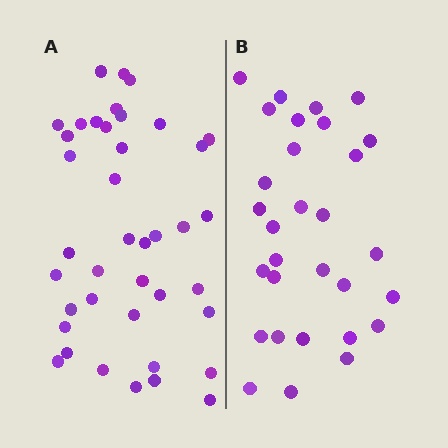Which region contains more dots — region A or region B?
Region A (the left region) has more dots.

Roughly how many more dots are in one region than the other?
Region A has roughly 10 or so more dots than region B.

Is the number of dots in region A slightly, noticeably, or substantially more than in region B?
Region A has noticeably more, but not dramatically so. The ratio is roughly 1.3 to 1.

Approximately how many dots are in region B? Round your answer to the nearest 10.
About 30 dots.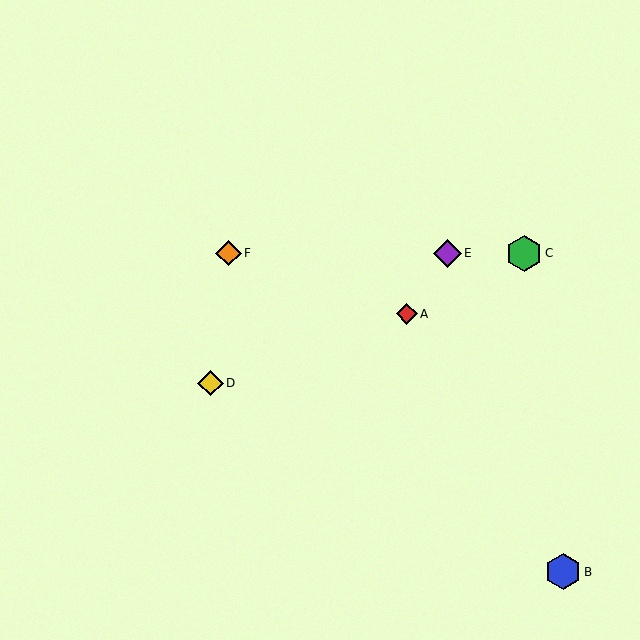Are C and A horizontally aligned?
No, C is at y≈253 and A is at y≈314.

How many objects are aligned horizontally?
3 objects (C, E, F) are aligned horizontally.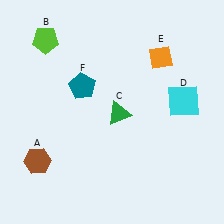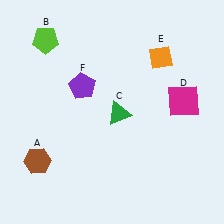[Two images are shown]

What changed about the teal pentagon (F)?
In Image 1, F is teal. In Image 2, it changed to purple.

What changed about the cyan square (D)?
In Image 1, D is cyan. In Image 2, it changed to magenta.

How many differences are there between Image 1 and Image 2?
There are 2 differences between the two images.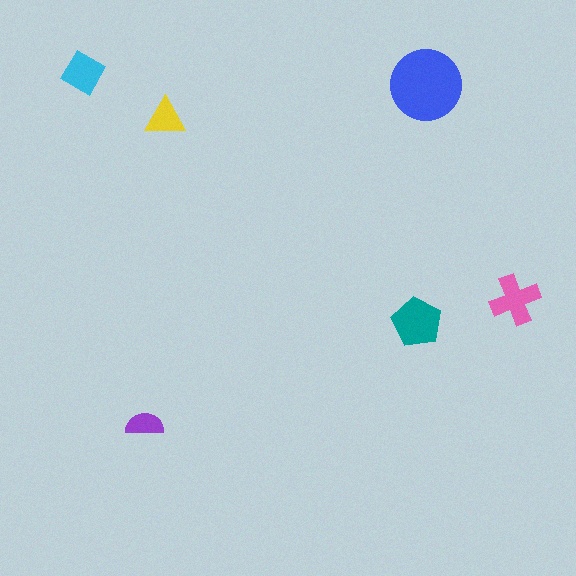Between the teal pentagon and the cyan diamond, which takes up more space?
The teal pentagon.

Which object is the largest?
The blue circle.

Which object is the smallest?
The purple semicircle.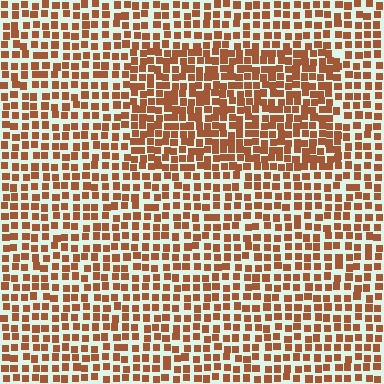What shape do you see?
I see a rectangle.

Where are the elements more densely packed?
The elements are more densely packed inside the rectangle boundary.